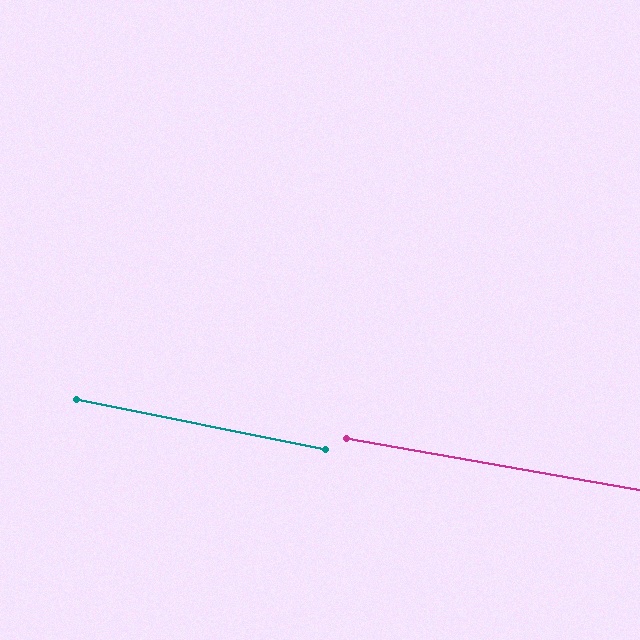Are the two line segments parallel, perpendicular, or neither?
Parallel — their directions differ by only 1.3°.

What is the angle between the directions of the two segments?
Approximately 1 degree.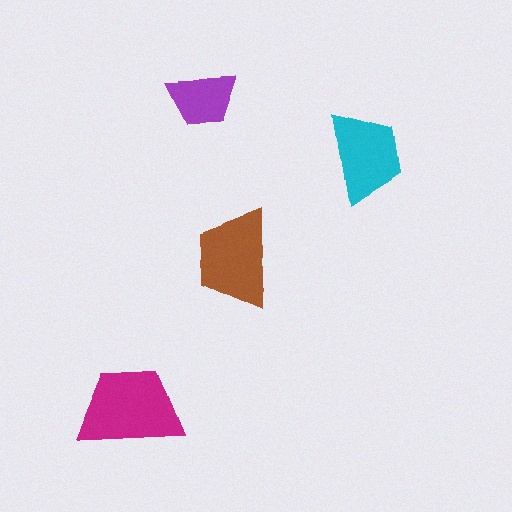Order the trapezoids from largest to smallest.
the magenta one, the brown one, the cyan one, the purple one.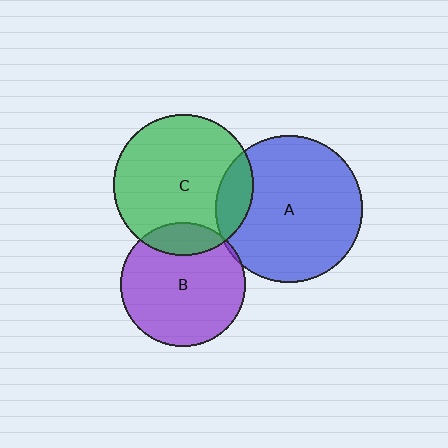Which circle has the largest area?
Circle A (blue).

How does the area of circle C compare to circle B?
Approximately 1.3 times.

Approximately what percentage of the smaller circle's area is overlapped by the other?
Approximately 15%.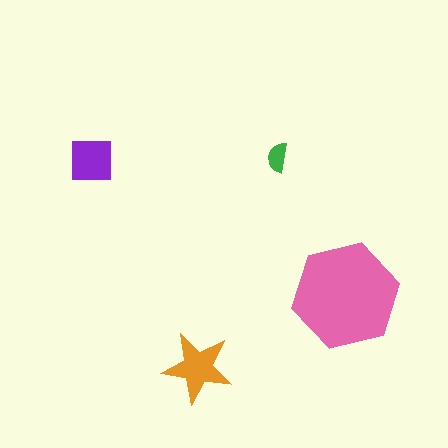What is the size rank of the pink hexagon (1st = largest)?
1st.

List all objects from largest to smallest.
The pink hexagon, the orange star, the purple square, the green semicircle.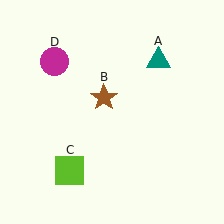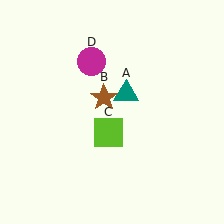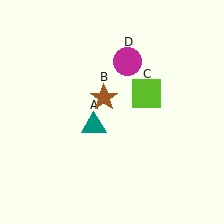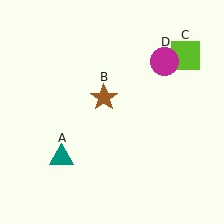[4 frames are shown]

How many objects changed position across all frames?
3 objects changed position: teal triangle (object A), lime square (object C), magenta circle (object D).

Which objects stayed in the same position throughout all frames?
Brown star (object B) remained stationary.